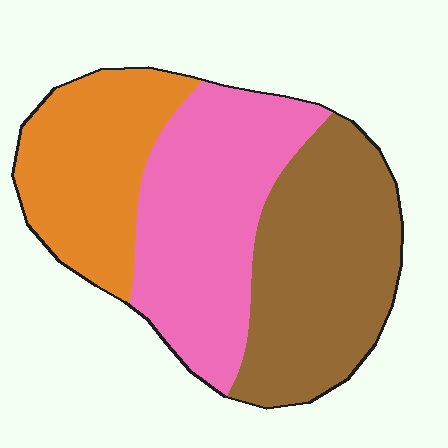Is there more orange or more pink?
Pink.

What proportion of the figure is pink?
Pink takes up between a third and a half of the figure.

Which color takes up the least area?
Orange, at roughly 25%.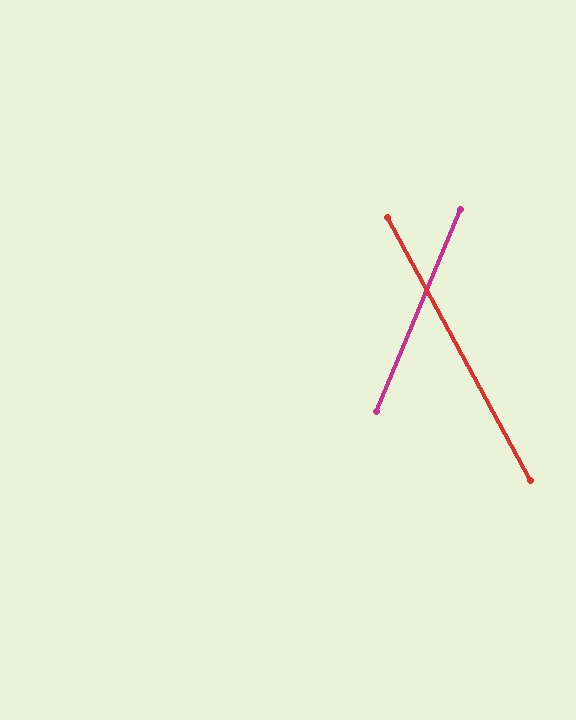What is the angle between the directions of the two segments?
Approximately 51 degrees.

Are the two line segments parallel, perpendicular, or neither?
Neither parallel nor perpendicular — they differ by about 51°.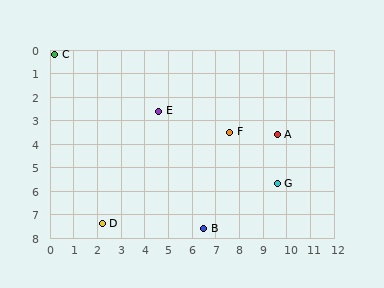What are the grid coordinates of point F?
Point F is at approximately (7.6, 3.5).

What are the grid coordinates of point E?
Point E is at approximately (4.6, 2.6).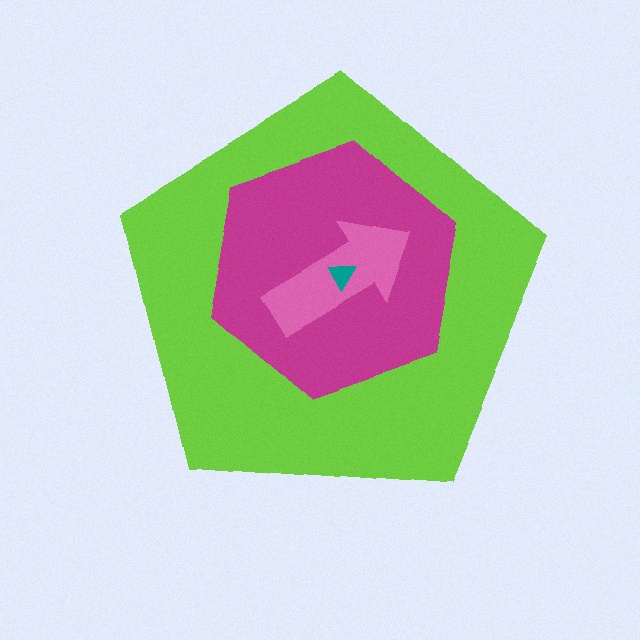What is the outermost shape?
The lime pentagon.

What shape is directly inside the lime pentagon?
The magenta hexagon.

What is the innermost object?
The teal triangle.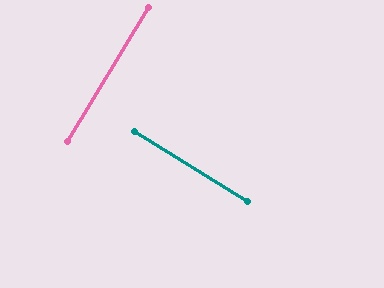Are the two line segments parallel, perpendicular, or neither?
Perpendicular — they meet at approximately 89°.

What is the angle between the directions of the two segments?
Approximately 89 degrees.